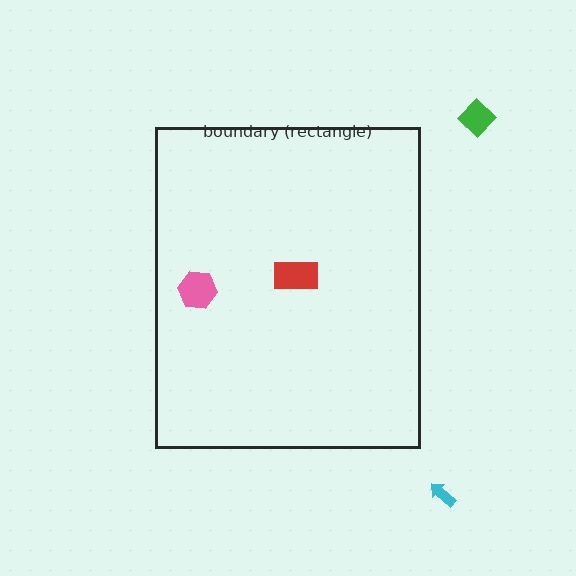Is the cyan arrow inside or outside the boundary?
Outside.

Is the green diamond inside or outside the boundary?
Outside.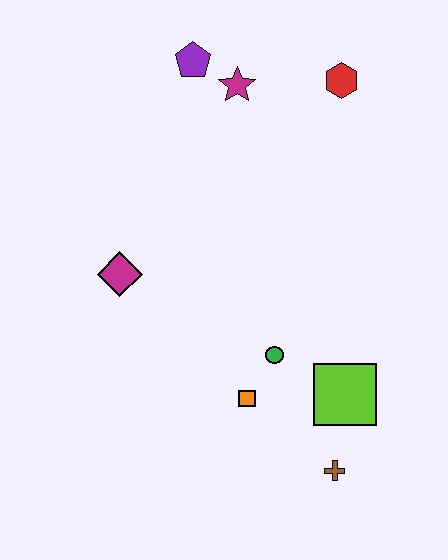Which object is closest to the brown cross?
The lime square is closest to the brown cross.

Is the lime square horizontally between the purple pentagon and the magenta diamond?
No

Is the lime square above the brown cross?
Yes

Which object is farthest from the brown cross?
The purple pentagon is farthest from the brown cross.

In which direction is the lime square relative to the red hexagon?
The lime square is below the red hexagon.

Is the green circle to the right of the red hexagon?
No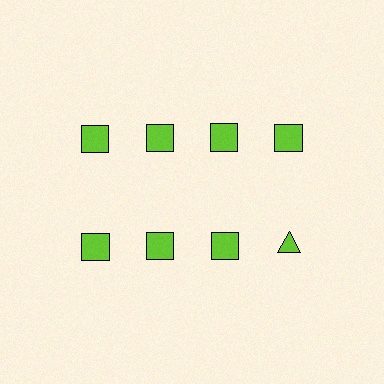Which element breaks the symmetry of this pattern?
The lime triangle in the second row, second from right column breaks the symmetry. All other shapes are lime squares.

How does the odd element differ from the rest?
It has a different shape: triangle instead of square.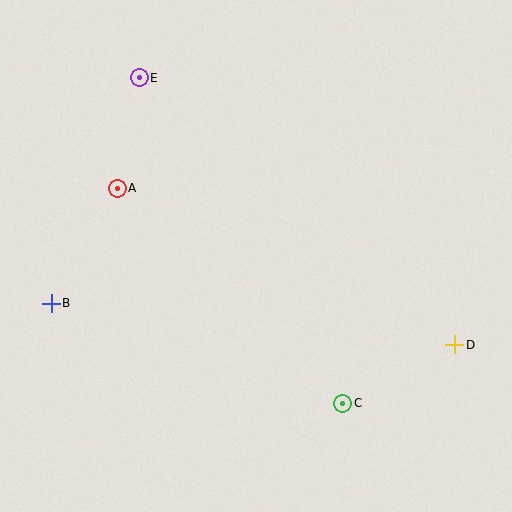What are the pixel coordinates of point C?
Point C is at (343, 403).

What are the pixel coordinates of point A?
Point A is at (117, 188).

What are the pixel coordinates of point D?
Point D is at (455, 345).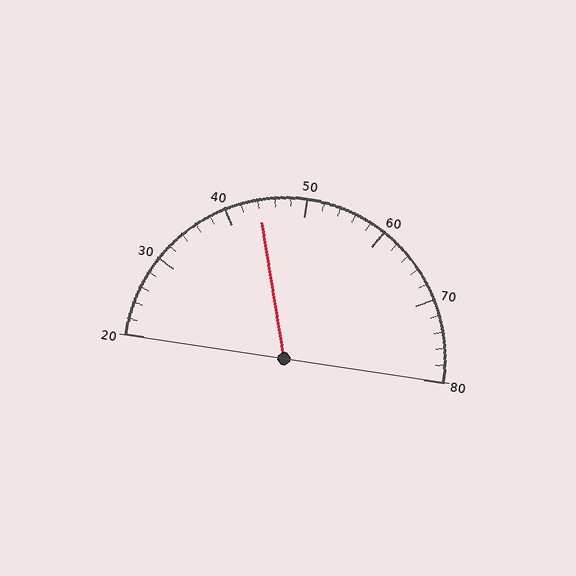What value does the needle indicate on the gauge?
The needle indicates approximately 44.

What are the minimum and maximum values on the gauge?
The gauge ranges from 20 to 80.